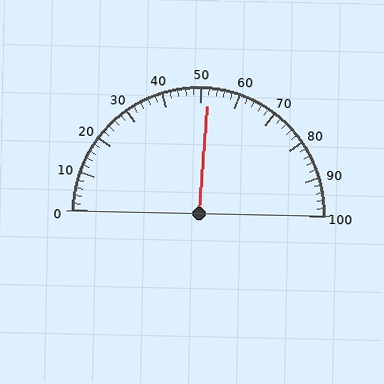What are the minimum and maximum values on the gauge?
The gauge ranges from 0 to 100.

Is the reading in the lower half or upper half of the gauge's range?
The reading is in the upper half of the range (0 to 100).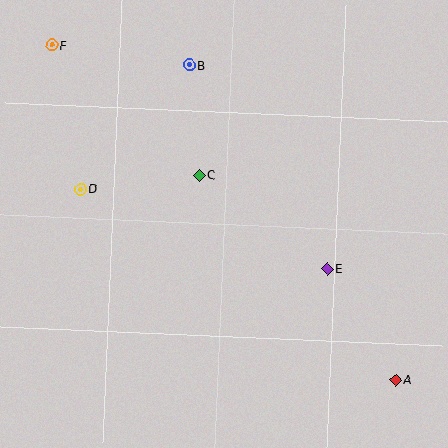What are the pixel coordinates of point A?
Point A is at (396, 380).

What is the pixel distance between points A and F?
The distance between A and F is 480 pixels.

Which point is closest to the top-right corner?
Point B is closest to the top-right corner.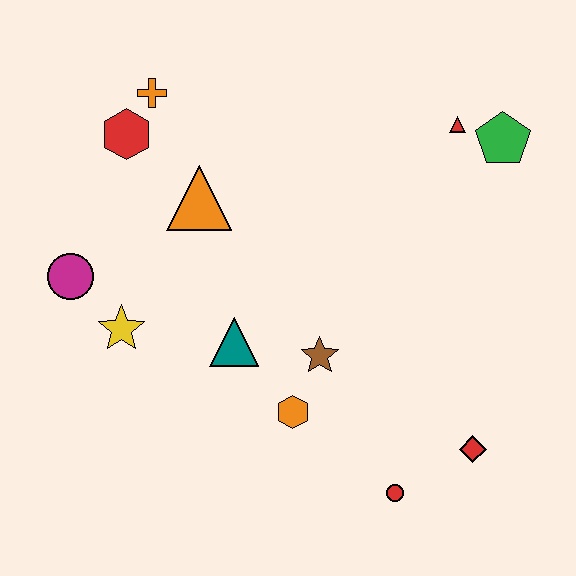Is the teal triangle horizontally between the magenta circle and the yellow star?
No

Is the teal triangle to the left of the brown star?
Yes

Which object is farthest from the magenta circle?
The green pentagon is farthest from the magenta circle.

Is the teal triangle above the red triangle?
No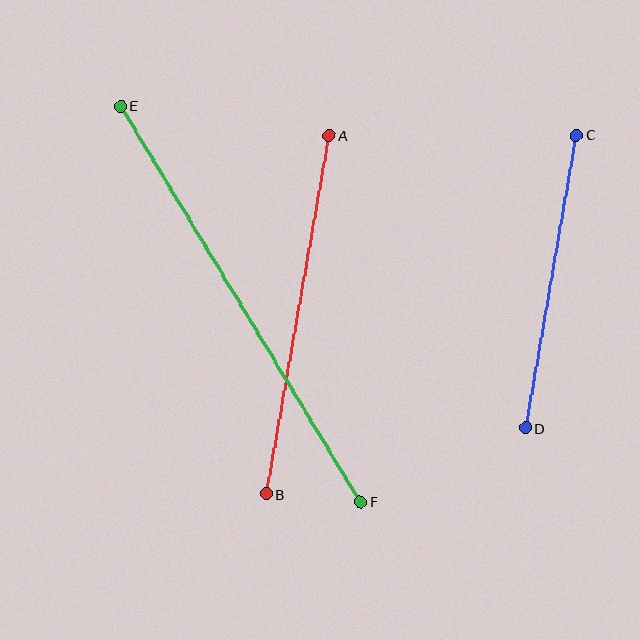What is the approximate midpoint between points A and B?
The midpoint is at approximately (298, 315) pixels.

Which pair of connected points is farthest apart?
Points E and F are farthest apart.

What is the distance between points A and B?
The distance is approximately 364 pixels.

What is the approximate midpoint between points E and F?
The midpoint is at approximately (241, 304) pixels.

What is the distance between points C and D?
The distance is approximately 298 pixels.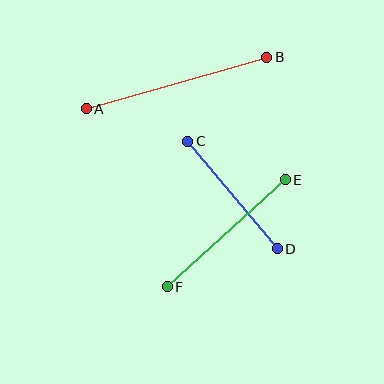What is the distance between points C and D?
The distance is approximately 140 pixels.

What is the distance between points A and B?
The distance is approximately 188 pixels.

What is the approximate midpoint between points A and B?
The midpoint is at approximately (176, 83) pixels.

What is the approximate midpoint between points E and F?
The midpoint is at approximately (226, 233) pixels.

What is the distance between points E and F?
The distance is approximately 160 pixels.